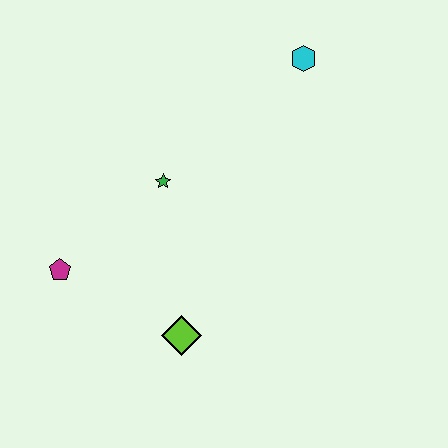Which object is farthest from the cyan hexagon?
The magenta pentagon is farthest from the cyan hexagon.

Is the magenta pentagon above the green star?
No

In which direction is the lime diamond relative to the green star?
The lime diamond is below the green star.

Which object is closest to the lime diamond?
The magenta pentagon is closest to the lime diamond.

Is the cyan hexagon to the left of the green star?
No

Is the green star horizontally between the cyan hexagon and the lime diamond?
No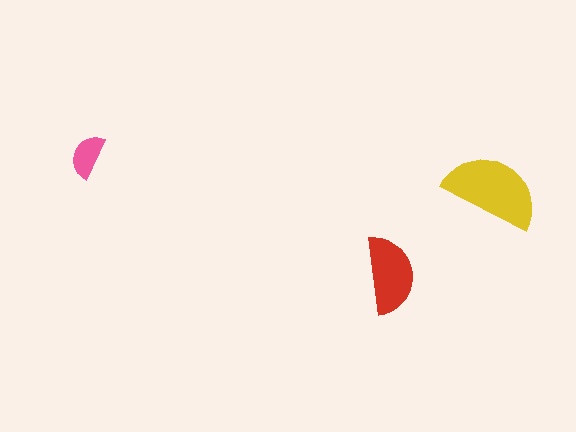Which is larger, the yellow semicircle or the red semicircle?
The yellow one.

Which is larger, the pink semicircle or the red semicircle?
The red one.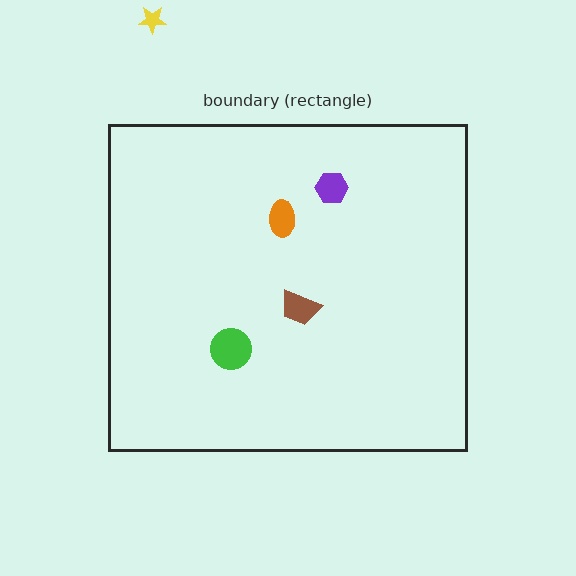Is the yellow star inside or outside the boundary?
Outside.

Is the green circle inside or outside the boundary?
Inside.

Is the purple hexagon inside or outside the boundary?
Inside.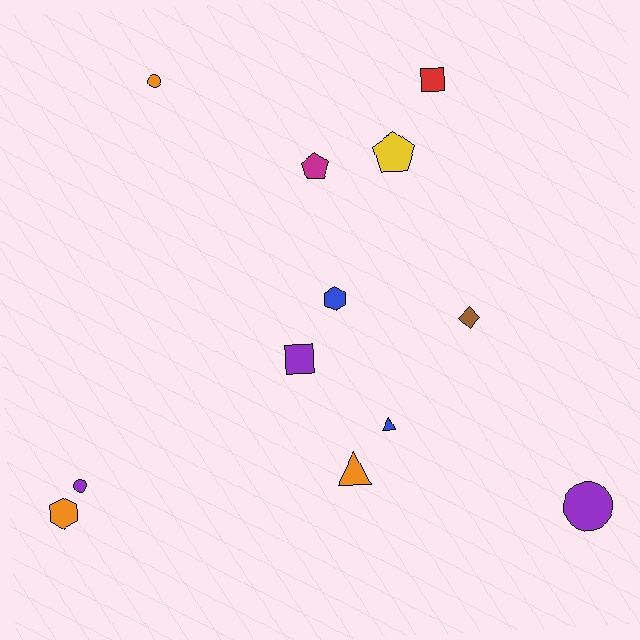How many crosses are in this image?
There are no crosses.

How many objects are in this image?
There are 12 objects.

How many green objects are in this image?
There are no green objects.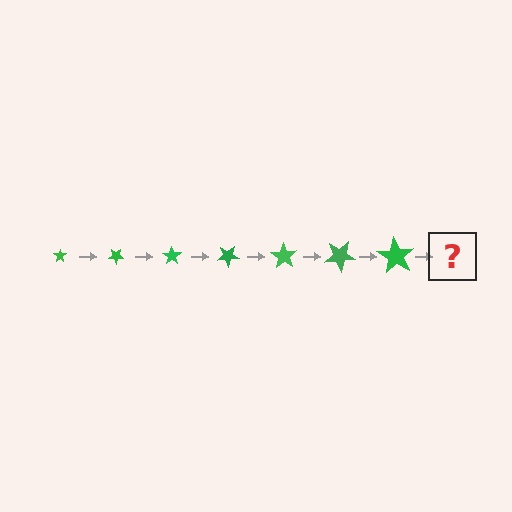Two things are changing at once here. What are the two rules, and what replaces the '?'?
The two rules are that the star grows larger each step and it rotates 35 degrees each step. The '?' should be a star, larger than the previous one and rotated 245 degrees from the start.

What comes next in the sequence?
The next element should be a star, larger than the previous one and rotated 245 degrees from the start.